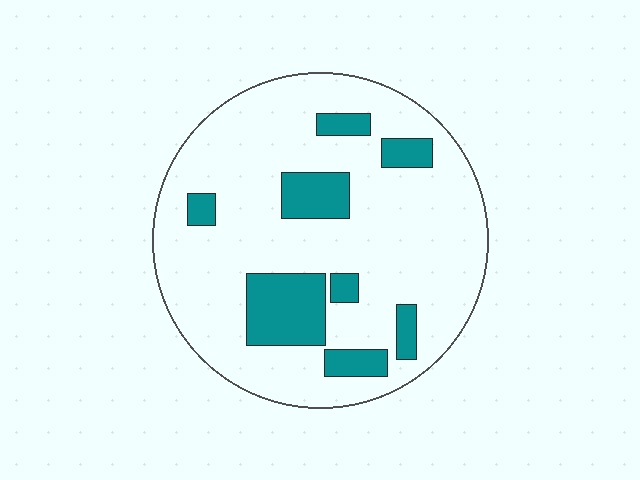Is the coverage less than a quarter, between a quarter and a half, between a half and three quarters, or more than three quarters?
Less than a quarter.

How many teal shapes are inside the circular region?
8.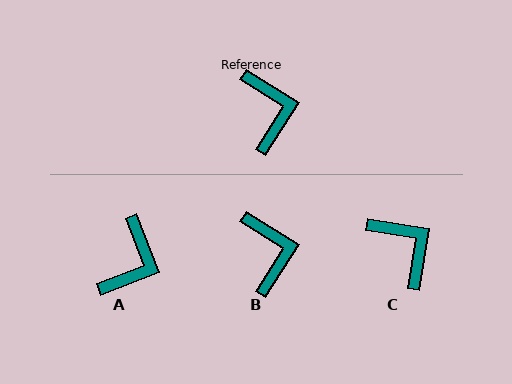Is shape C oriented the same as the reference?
No, it is off by about 23 degrees.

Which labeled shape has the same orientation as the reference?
B.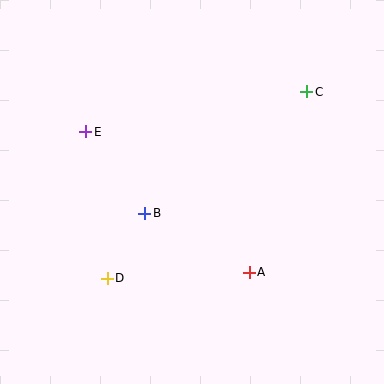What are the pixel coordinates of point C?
Point C is at (307, 92).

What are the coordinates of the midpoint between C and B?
The midpoint between C and B is at (226, 152).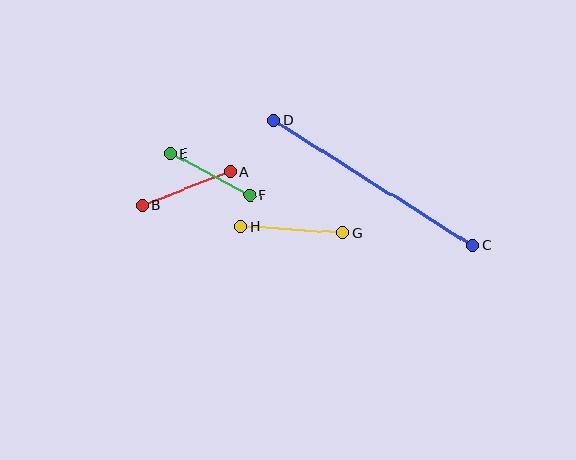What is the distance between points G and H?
The distance is approximately 102 pixels.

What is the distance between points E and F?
The distance is approximately 90 pixels.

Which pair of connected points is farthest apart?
Points C and D are farthest apart.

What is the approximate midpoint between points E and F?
The midpoint is at approximately (210, 174) pixels.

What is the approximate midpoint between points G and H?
The midpoint is at approximately (292, 230) pixels.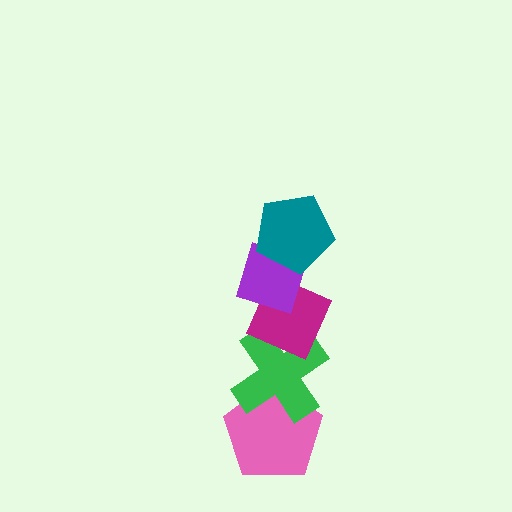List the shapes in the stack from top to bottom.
From top to bottom: the teal pentagon, the purple diamond, the magenta diamond, the green cross, the pink pentagon.